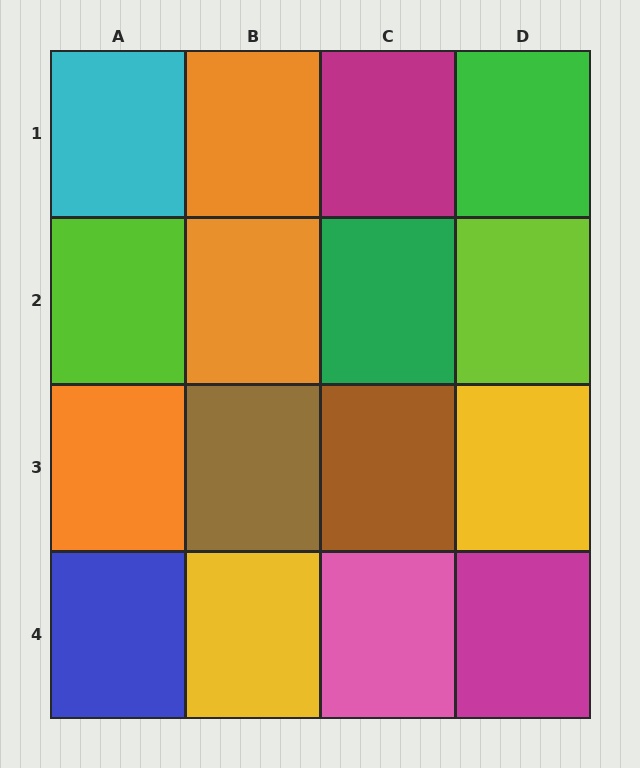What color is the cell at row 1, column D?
Green.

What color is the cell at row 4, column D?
Magenta.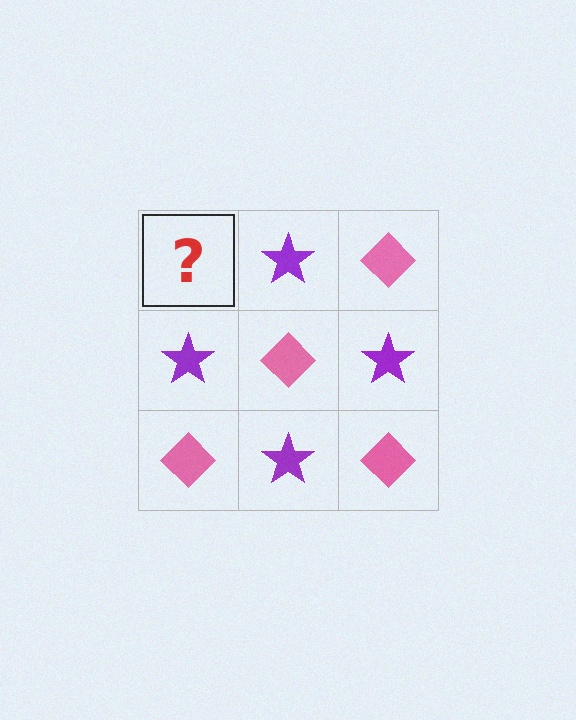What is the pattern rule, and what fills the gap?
The rule is that it alternates pink diamond and purple star in a checkerboard pattern. The gap should be filled with a pink diamond.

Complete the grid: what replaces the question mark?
The question mark should be replaced with a pink diamond.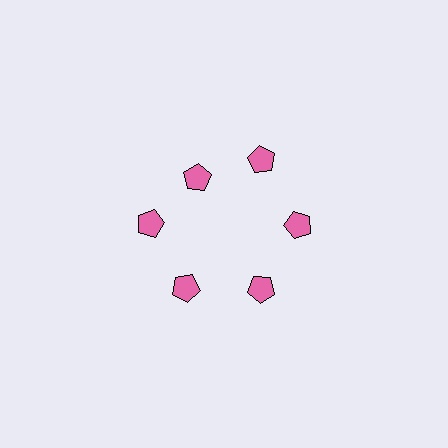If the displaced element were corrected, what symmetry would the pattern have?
It would have 6-fold rotational symmetry — the pattern would map onto itself every 60 degrees.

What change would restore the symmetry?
The symmetry would be restored by moving it outward, back onto the ring so that all 6 pentagons sit at equal angles and equal distance from the center.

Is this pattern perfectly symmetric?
No. The 6 pink pentagons are arranged in a ring, but one element near the 11 o'clock position is pulled inward toward the center, breaking the 6-fold rotational symmetry.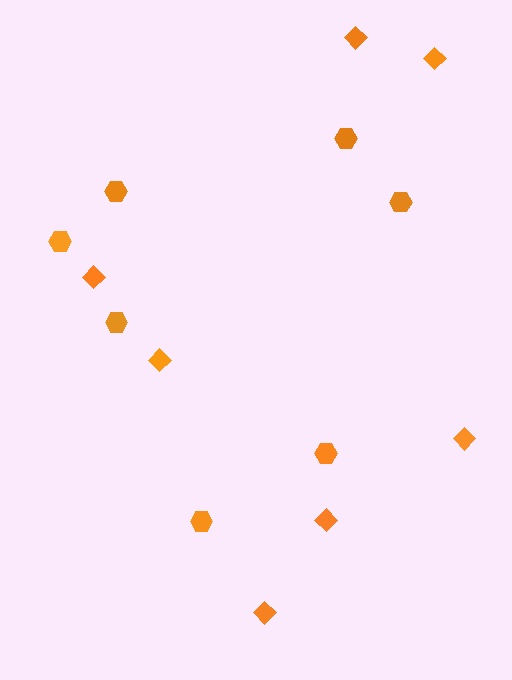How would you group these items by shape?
There are 2 groups: one group of hexagons (7) and one group of diamonds (7).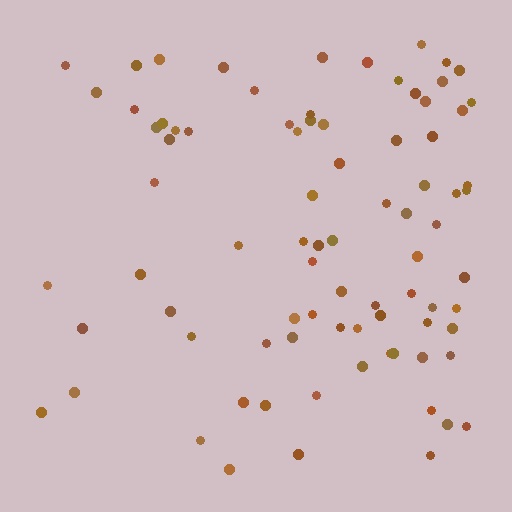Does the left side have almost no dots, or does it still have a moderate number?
Still a moderate number, just noticeably fewer than the right.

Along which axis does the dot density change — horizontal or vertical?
Horizontal.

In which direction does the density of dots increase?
From left to right, with the right side densest.